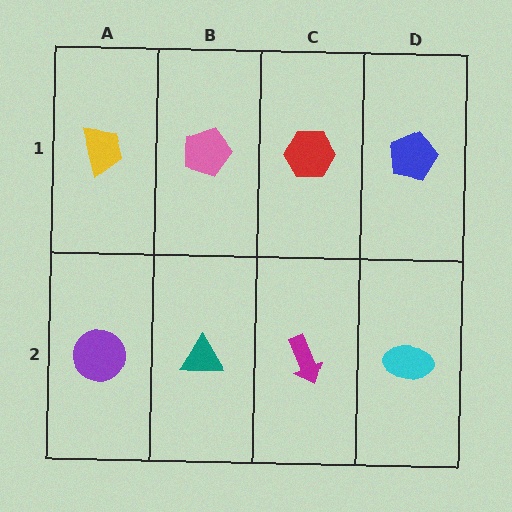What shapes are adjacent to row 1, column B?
A teal triangle (row 2, column B), a yellow trapezoid (row 1, column A), a red hexagon (row 1, column C).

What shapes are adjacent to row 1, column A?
A purple circle (row 2, column A), a pink pentagon (row 1, column B).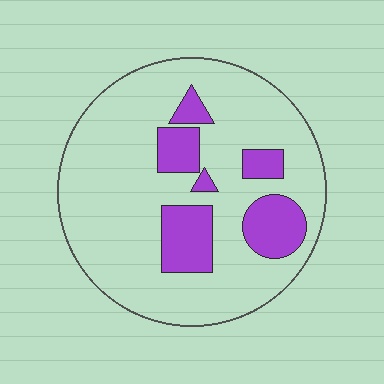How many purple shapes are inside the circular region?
6.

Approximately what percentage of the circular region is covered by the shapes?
Approximately 20%.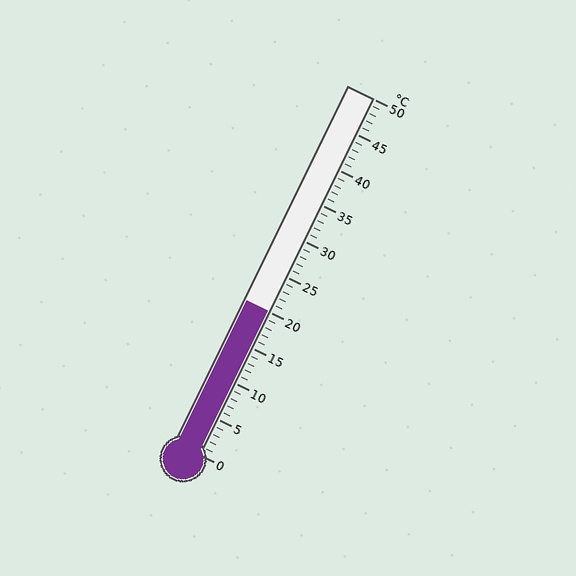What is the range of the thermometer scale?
The thermometer scale ranges from 0°C to 50°C.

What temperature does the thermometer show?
The thermometer shows approximately 20°C.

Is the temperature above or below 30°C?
The temperature is below 30°C.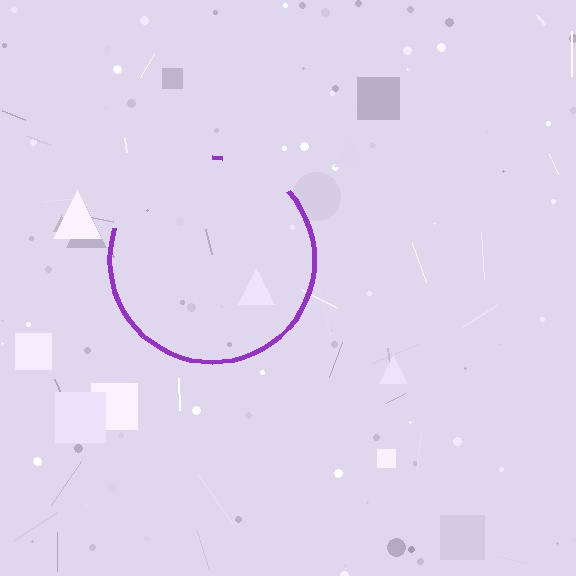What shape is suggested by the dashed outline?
The dashed outline suggests a circle.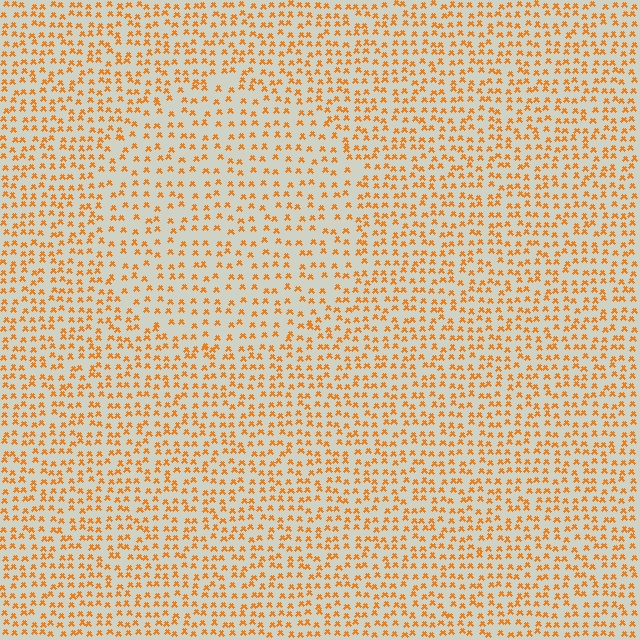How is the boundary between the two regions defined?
The boundary is defined by a change in element density (approximately 1.5x ratio). All elements are the same color, size, and shape.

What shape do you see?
I see a circle.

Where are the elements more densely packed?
The elements are more densely packed outside the circle boundary.